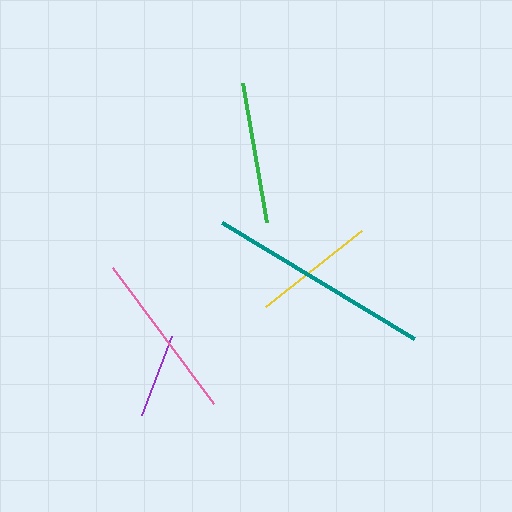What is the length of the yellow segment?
The yellow segment is approximately 122 pixels long.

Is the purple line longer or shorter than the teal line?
The teal line is longer than the purple line.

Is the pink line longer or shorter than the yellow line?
The pink line is longer than the yellow line.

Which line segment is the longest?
The teal line is the longest at approximately 225 pixels.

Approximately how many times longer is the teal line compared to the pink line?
The teal line is approximately 1.3 times the length of the pink line.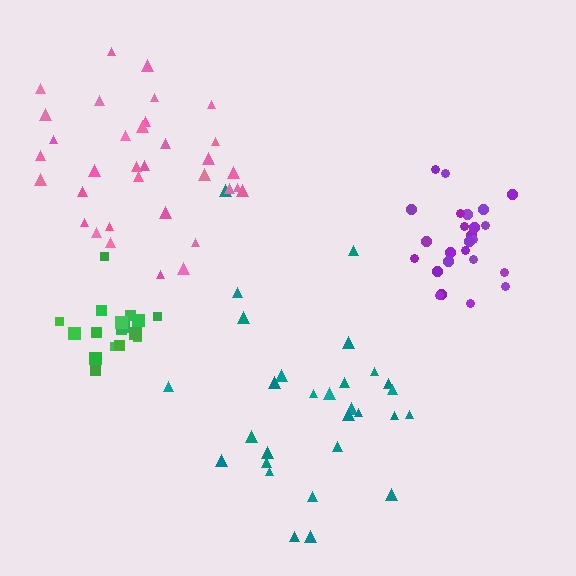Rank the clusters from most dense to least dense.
purple, green, pink, teal.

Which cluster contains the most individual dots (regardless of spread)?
Pink (34).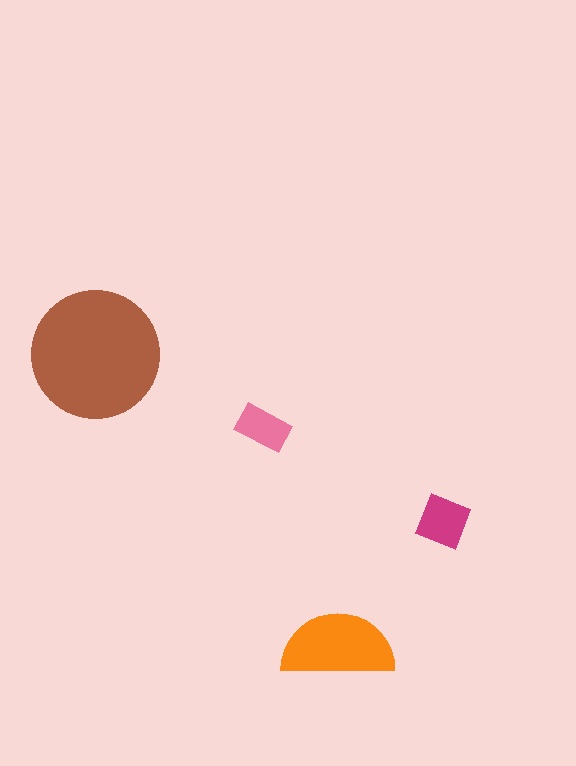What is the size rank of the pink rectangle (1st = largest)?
4th.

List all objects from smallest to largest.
The pink rectangle, the magenta diamond, the orange semicircle, the brown circle.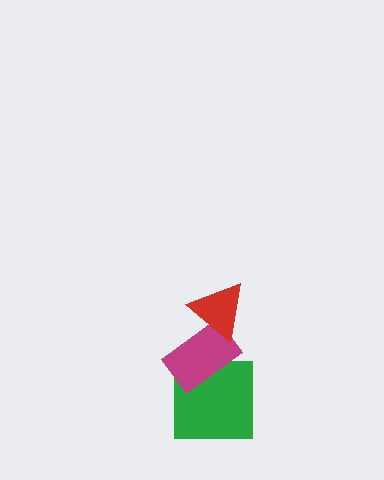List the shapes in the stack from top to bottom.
From top to bottom: the red triangle, the magenta rectangle, the green square.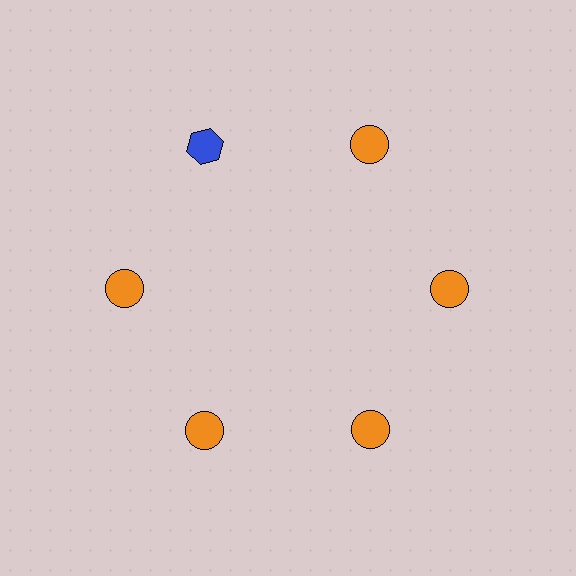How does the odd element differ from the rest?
It differs in both color (blue instead of orange) and shape (hexagon instead of circle).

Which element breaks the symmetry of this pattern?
The blue hexagon at roughly the 11 o'clock position breaks the symmetry. All other shapes are orange circles.